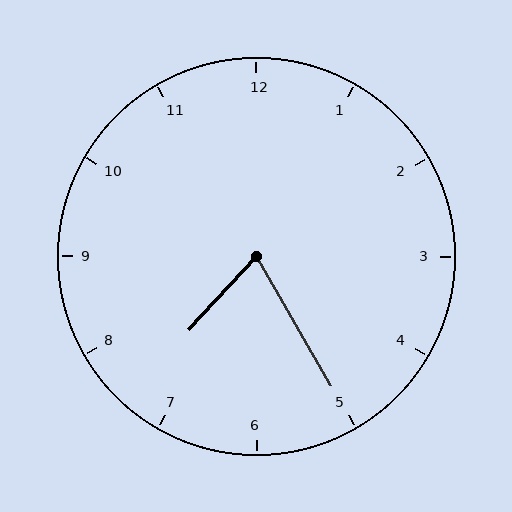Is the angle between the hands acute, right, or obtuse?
It is acute.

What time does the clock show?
7:25.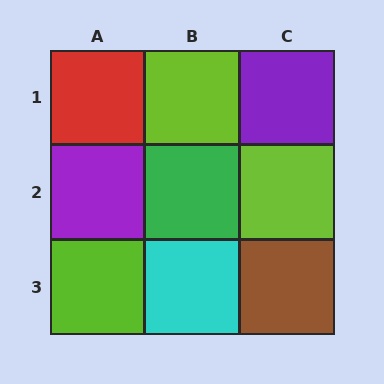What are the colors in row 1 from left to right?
Red, lime, purple.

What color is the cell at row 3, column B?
Cyan.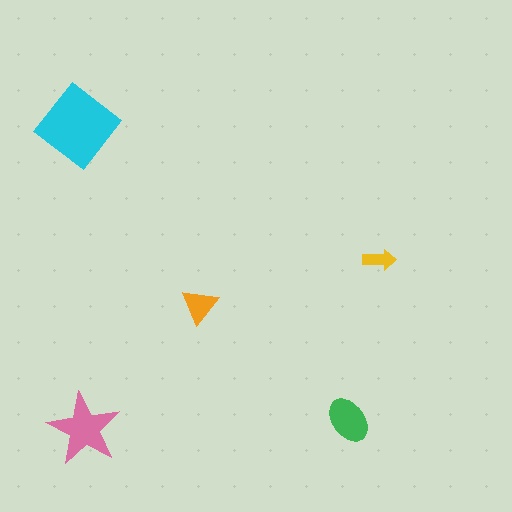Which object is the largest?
The cyan diamond.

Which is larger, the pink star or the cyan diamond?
The cyan diamond.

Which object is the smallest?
The yellow arrow.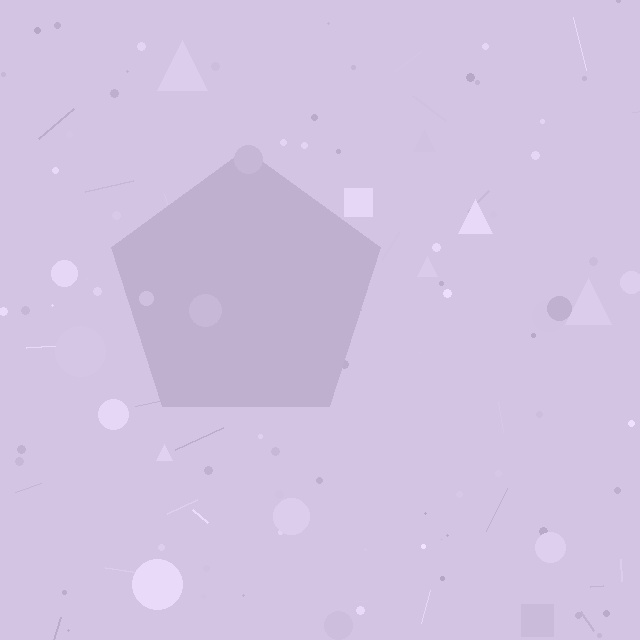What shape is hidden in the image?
A pentagon is hidden in the image.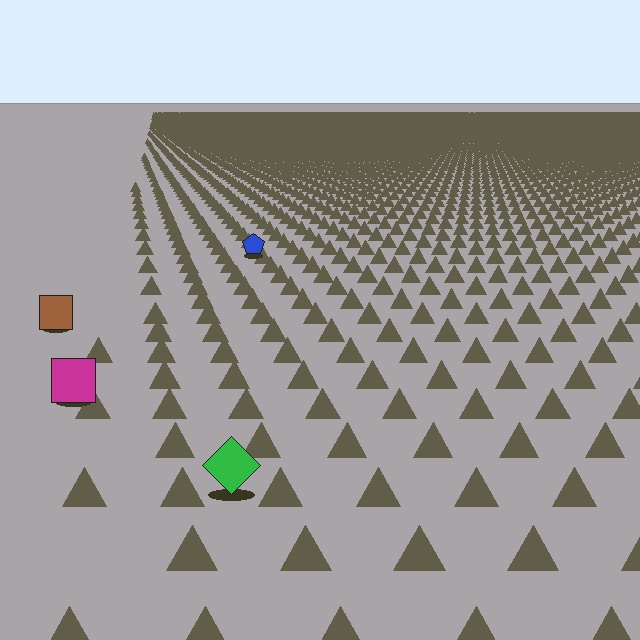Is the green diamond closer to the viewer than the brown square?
Yes. The green diamond is closer — you can tell from the texture gradient: the ground texture is coarser near it.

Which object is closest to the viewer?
The green diamond is closest. The texture marks near it are larger and more spread out.